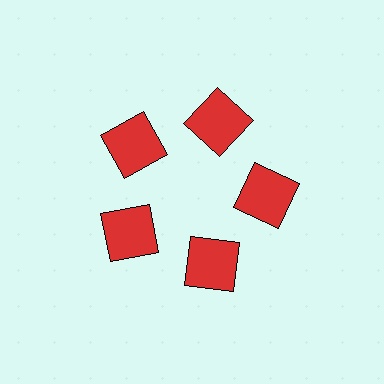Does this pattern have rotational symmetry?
Yes, this pattern has 5-fold rotational symmetry. It looks the same after rotating 72 degrees around the center.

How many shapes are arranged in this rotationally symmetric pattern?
There are 5 shapes, arranged in 5 groups of 1.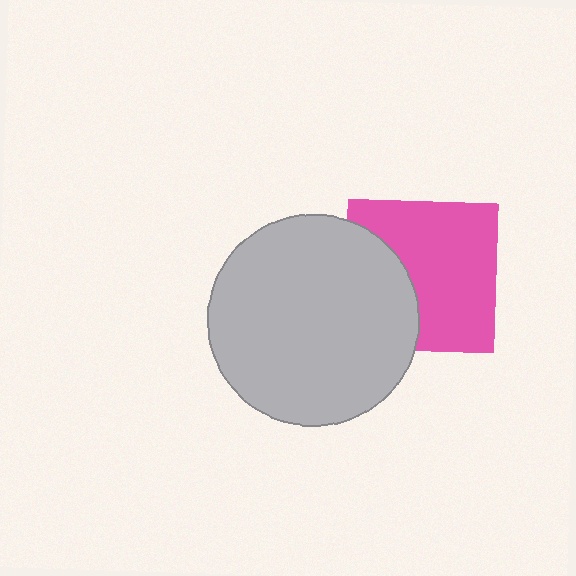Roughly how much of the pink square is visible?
Most of it is visible (roughly 66%).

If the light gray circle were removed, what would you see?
You would see the complete pink square.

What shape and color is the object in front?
The object in front is a light gray circle.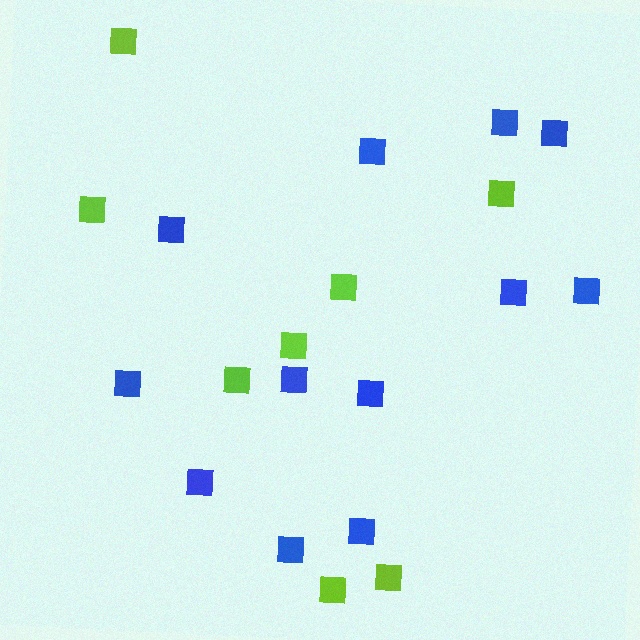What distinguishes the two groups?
There are 2 groups: one group of blue squares (12) and one group of lime squares (8).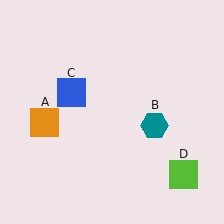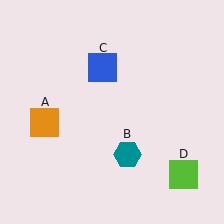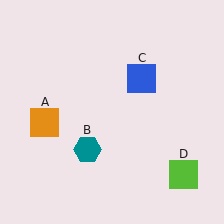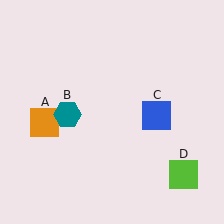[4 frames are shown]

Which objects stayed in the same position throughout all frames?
Orange square (object A) and lime square (object D) remained stationary.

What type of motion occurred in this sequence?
The teal hexagon (object B), blue square (object C) rotated clockwise around the center of the scene.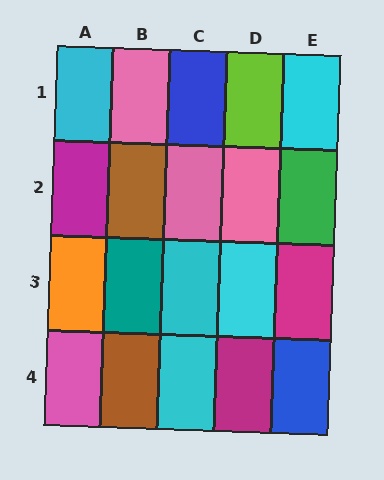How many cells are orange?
1 cell is orange.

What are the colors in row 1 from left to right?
Cyan, pink, blue, lime, cyan.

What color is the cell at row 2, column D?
Pink.